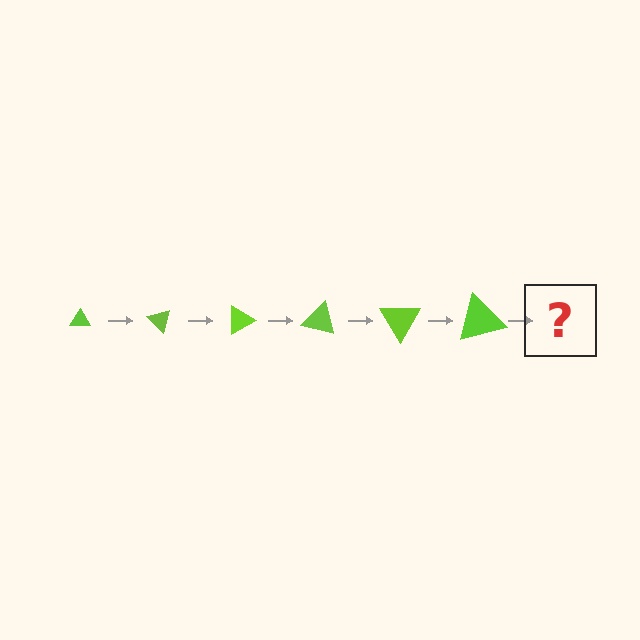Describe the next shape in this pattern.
It should be a triangle, larger than the previous one and rotated 270 degrees from the start.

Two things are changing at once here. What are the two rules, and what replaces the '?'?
The two rules are that the triangle grows larger each step and it rotates 45 degrees each step. The '?' should be a triangle, larger than the previous one and rotated 270 degrees from the start.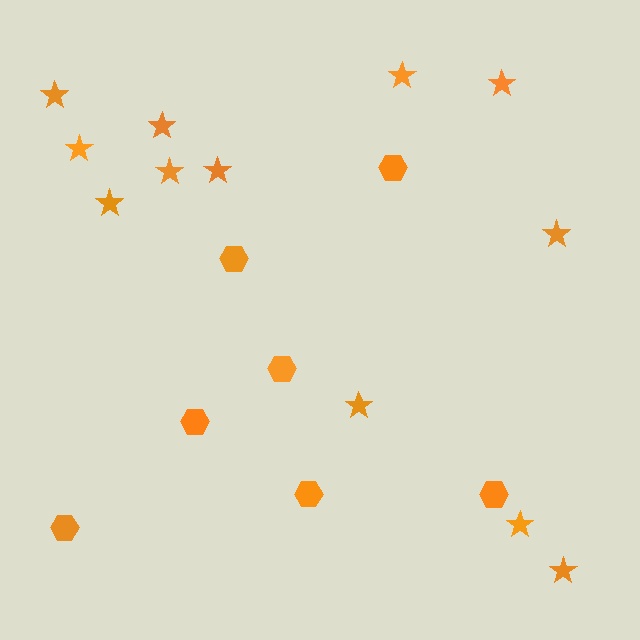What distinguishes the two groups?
There are 2 groups: one group of hexagons (7) and one group of stars (12).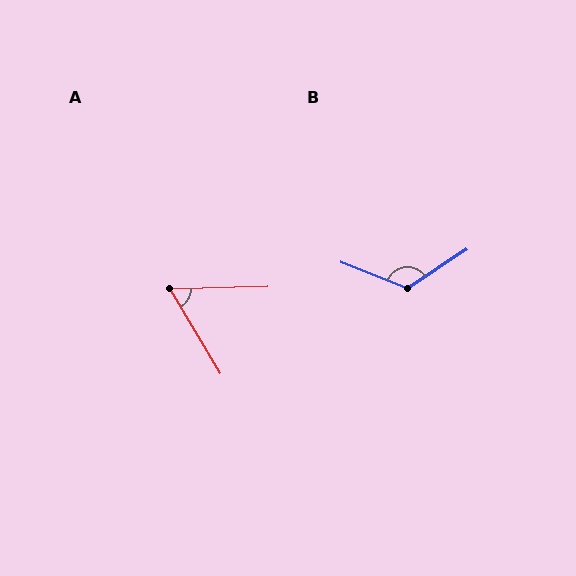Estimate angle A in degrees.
Approximately 60 degrees.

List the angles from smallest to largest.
A (60°), B (125°).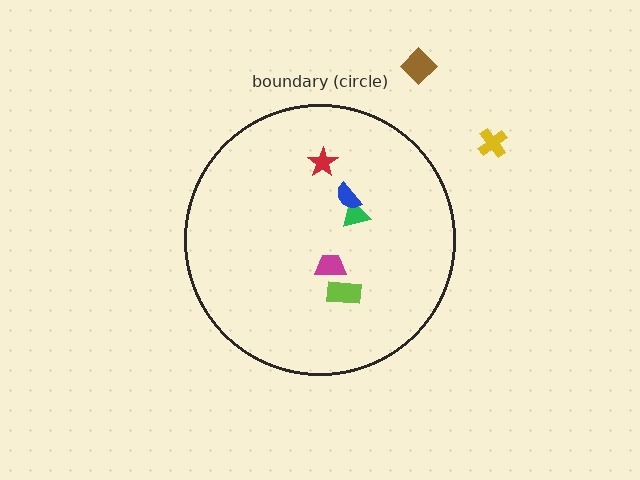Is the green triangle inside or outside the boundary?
Inside.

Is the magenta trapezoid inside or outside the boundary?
Inside.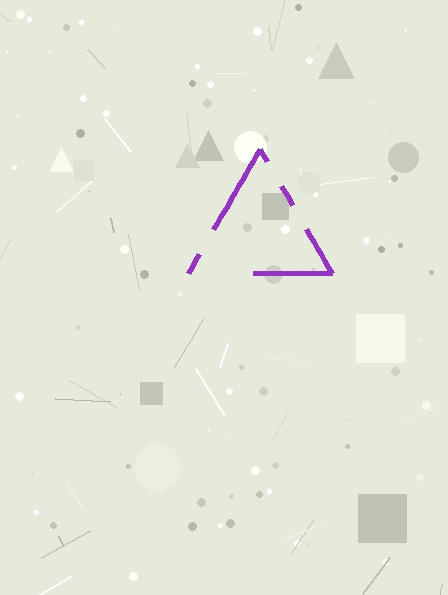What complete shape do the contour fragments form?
The contour fragments form a triangle.